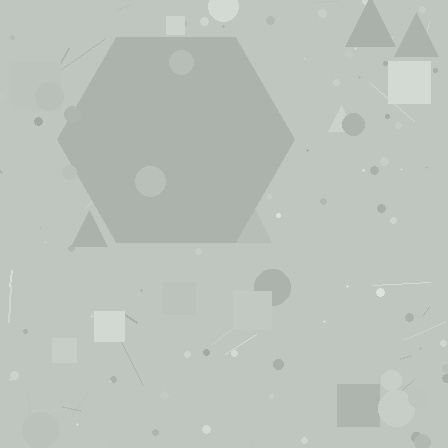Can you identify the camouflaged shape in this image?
The camouflaged shape is a hexagon.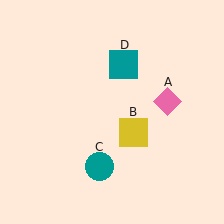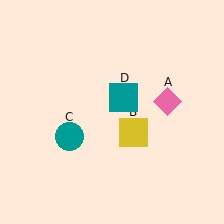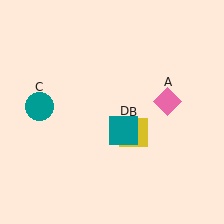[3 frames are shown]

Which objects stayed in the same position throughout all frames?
Pink diamond (object A) and yellow square (object B) remained stationary.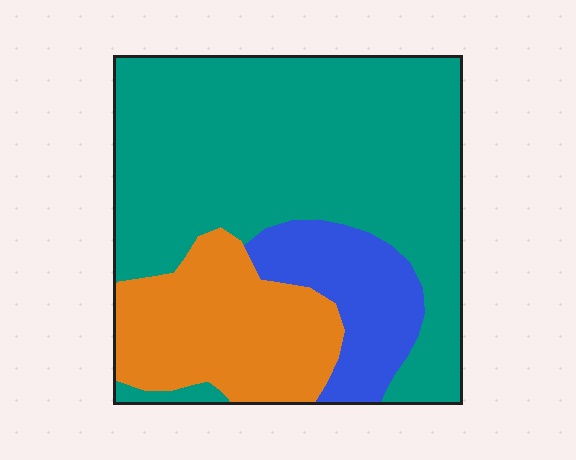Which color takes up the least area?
Blue, at roughly 15%.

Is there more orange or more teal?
Teal.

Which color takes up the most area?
Teal, at roughly 60%.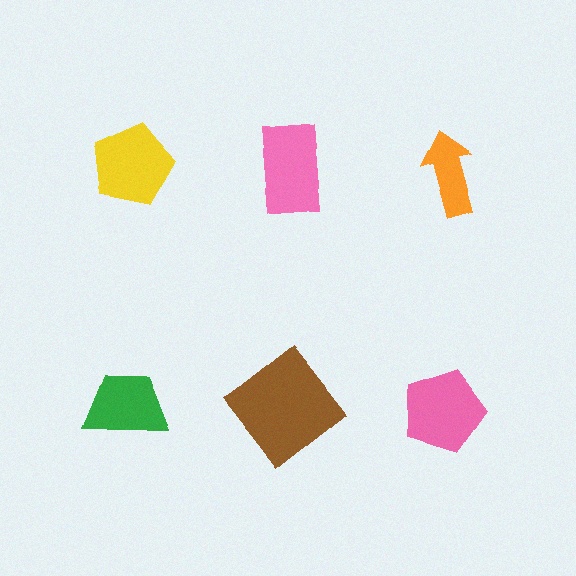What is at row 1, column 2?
A pink rectangle.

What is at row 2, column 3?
A pink pentagon.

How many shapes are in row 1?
3 shapes.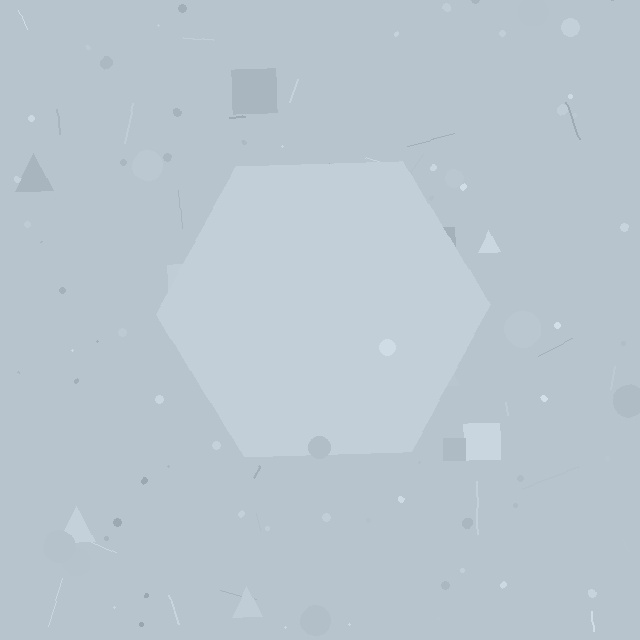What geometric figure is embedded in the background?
A hexagon is embedded in the background.